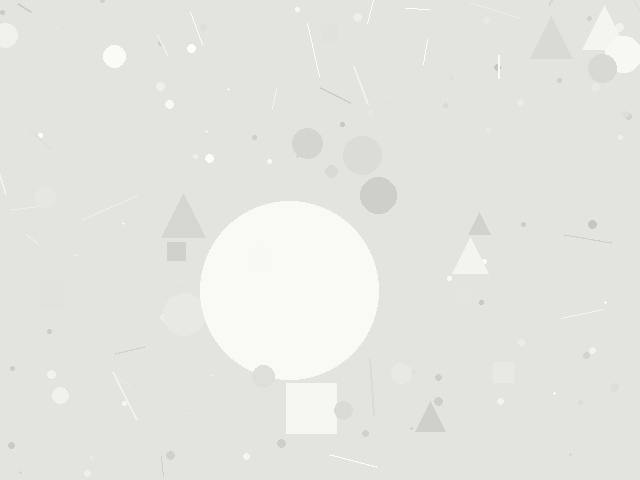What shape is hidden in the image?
A circle is hidden in the image.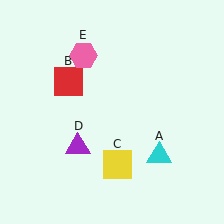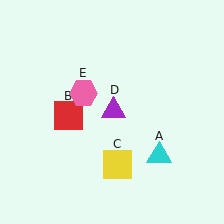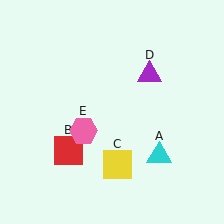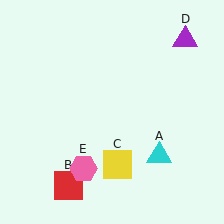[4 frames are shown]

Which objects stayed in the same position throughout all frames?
Cyan triangle (object A) and yellow square (object C) remained stationary.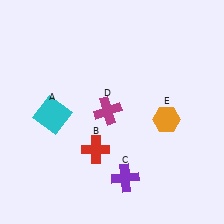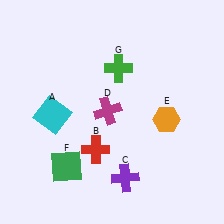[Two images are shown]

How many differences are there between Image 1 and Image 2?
There are 2 differences between the two images.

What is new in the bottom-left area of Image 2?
A green square (F) was added in the bottom-left area of Image 2.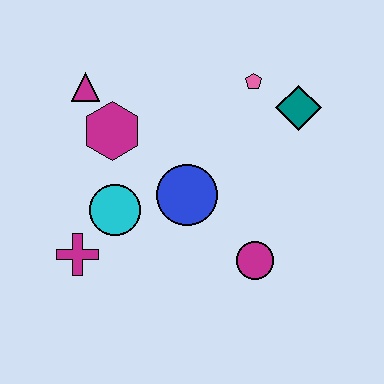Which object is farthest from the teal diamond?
The magenta cross is farthest from the teal diamond.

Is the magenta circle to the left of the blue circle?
No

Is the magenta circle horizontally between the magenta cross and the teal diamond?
Yes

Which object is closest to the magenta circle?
The blue circle is closest to the magenta circle.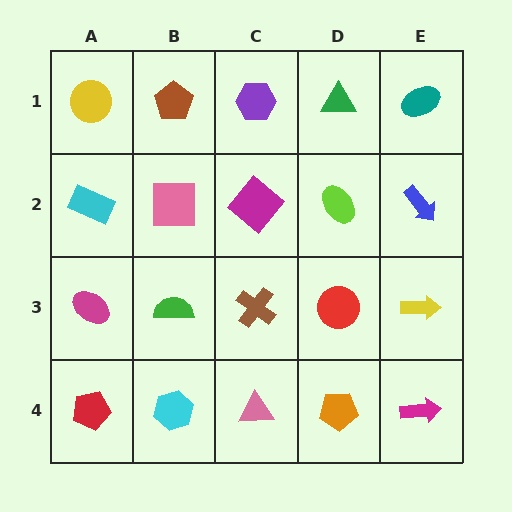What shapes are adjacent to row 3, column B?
A pink square (row 2, column B), a cyan hexagon (row 4, column B), a magenta ellipse (row 3, column A), a brown cross (row 3, column C).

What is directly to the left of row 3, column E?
A red circle.